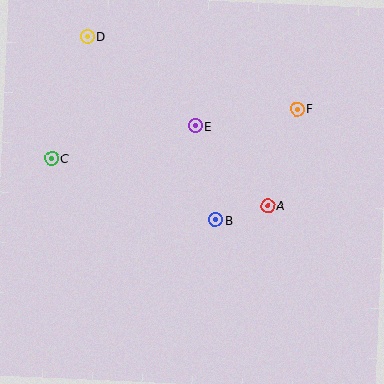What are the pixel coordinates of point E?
Point E is at (195, 126).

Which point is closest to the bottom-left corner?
Point C is closest to the bottom-left corner.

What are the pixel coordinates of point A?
Point A is at (268, 206).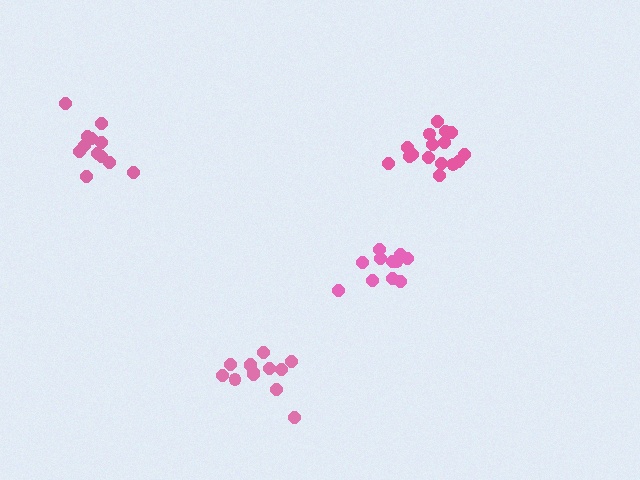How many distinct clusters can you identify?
There are 4 distinct clusters.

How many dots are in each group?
Group 1: 11 dots, Group 2: 16 dots, Group 3: 13 dots, Group 4: 12 dots (52 total).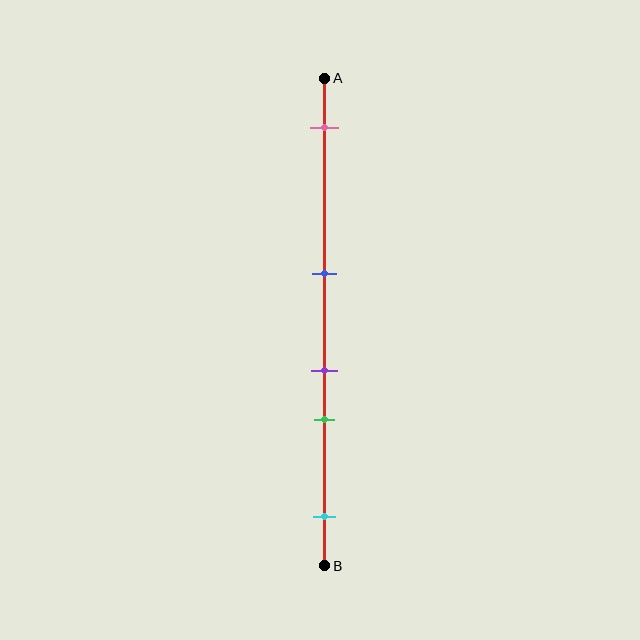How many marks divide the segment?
There are 5 marks dividing the segment.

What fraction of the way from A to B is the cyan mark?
The cyan mark is approximately 90% (0.9) of the way from A to B.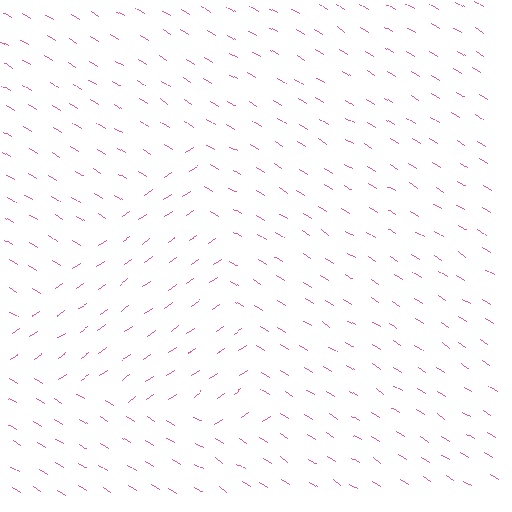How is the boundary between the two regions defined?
The boundary is defined purely by a change in line orientation (approximately 66 degrees difference). All lines are the same color and thickness.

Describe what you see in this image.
The image is filled with small pink line segments. A triangle region in the image has lines oriented differently from the surrounding lines, creating a visible texture boundary.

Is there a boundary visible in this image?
Yes, there is a texture boundary formed by a change in line orientation.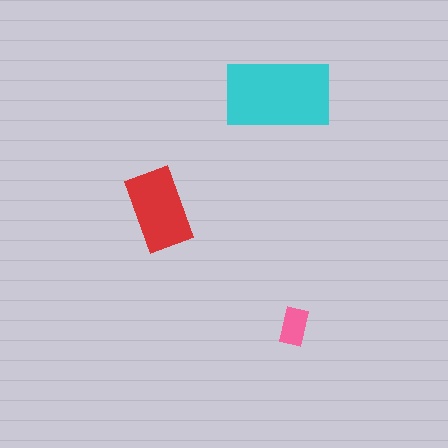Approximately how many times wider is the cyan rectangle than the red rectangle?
About 1.5 times wider.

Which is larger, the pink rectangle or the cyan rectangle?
The cyan one.